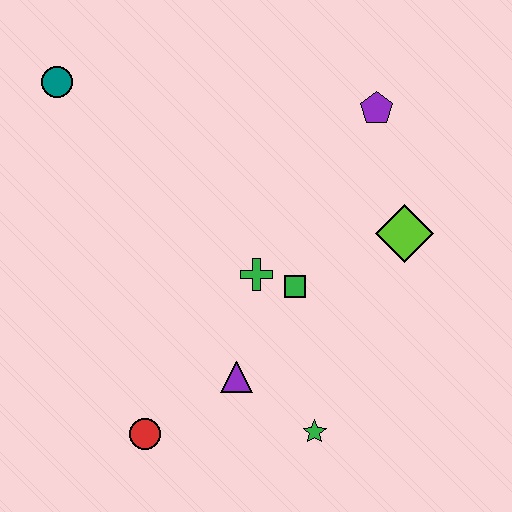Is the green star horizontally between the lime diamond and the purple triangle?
Yes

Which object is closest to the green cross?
The green square is closest to the green cross.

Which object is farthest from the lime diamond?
The teal circle is farthest from the lime diamond.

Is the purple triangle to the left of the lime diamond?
Yes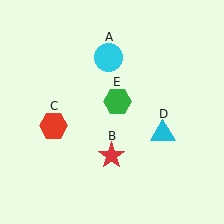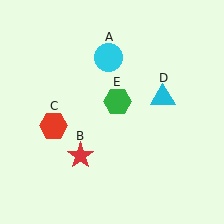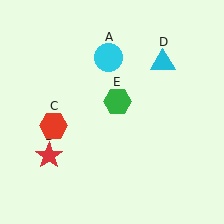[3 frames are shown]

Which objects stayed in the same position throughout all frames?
Cyan circle (object A) and red hexagon (object C) and green hexagon (object E) remained stationary.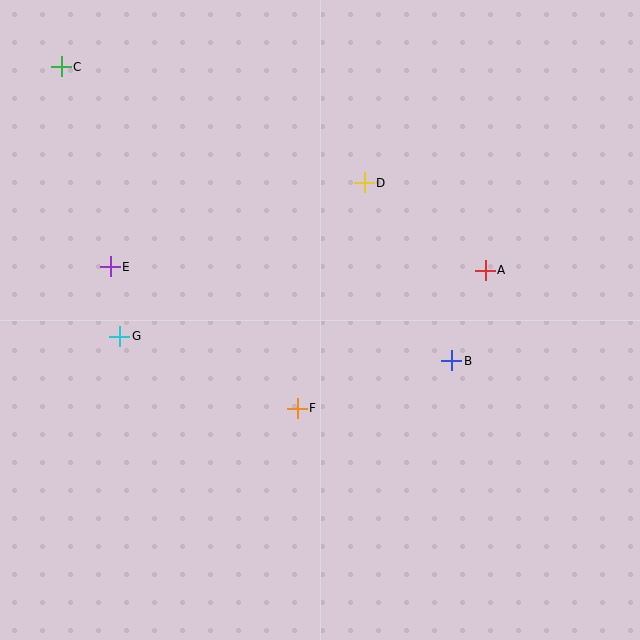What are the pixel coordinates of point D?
Point D is at (364, 183).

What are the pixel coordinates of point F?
Point F is at (297, 408).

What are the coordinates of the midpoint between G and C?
The midpoint between G and C is at (90, 202).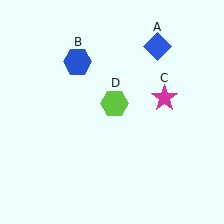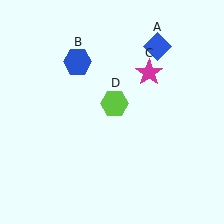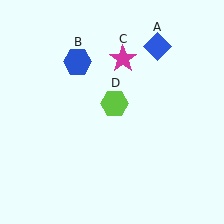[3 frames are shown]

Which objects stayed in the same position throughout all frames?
Blue diamond (object A) and blue hexagon (object B) and lime hexagon (object D) remained stationary.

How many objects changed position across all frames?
1 object changed position: magenta star (object C).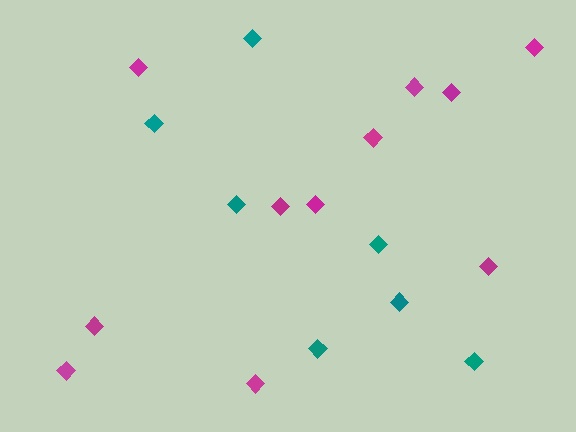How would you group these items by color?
There are 2 groups: one group of teal diamonds (7) and one group of magenta diamonds (11).